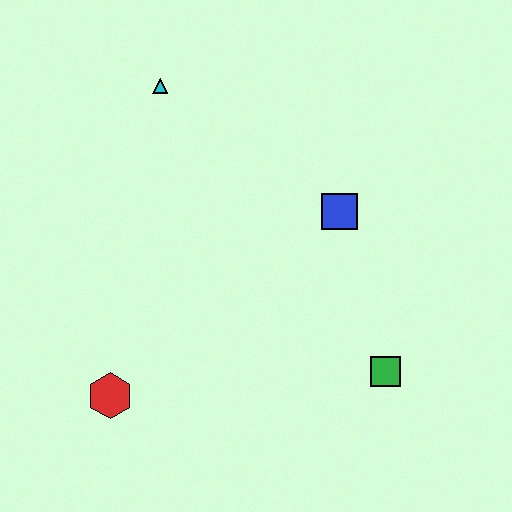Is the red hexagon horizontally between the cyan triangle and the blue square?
No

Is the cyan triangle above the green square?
Yes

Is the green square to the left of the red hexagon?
No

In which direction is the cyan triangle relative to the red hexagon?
The cyan triangle is above the red hexagon.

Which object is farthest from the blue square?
The red hexagon is farthest from the blue square.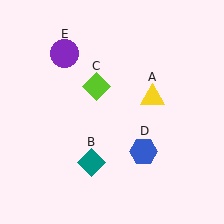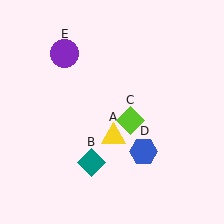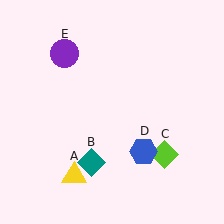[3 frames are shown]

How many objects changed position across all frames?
2 objects changed position: yellow triangle (object A), lime diamond (object C).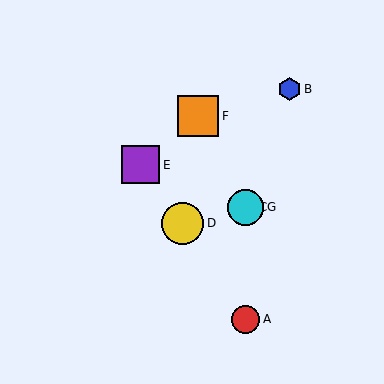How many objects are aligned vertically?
3 objects (A, C, G) are aligned vertically.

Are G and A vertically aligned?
Yes, both are at x≈246.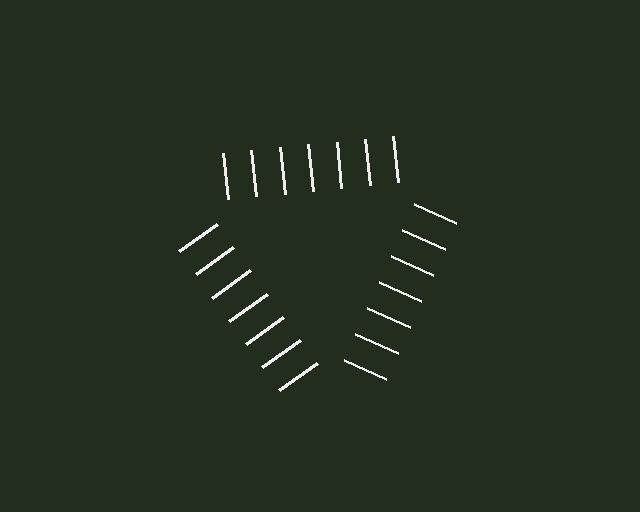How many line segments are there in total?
21 — 7 along each of the 3 edges.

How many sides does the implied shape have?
3 sides — the line-ends trace a triangle.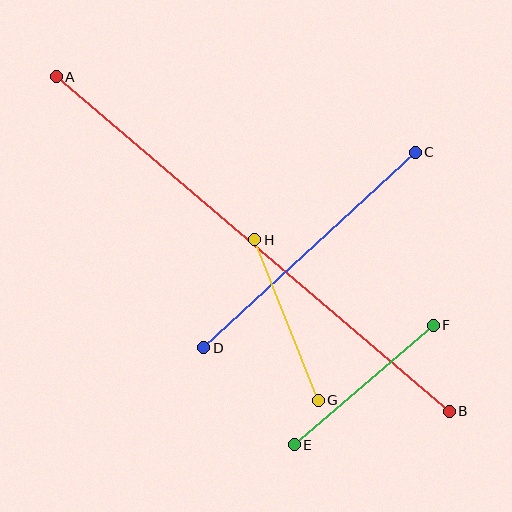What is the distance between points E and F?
The distance is approximately 183 pixels.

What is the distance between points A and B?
The distance is approximately 516 pixels.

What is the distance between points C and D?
The distance is approximately 288 pixels.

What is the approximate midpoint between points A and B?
The midpoint is at approximately (253, 244) pixels.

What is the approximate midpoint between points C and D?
The midpoint is at approximately (309, 250) pixels.